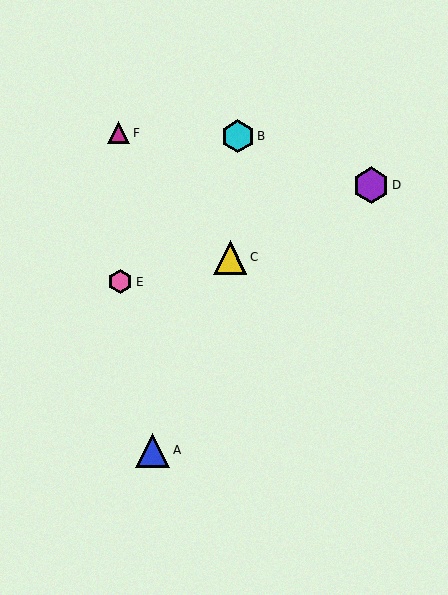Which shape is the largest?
The purple hexagon (labeled D) is the largest.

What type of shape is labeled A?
Shape A is a blue triangle.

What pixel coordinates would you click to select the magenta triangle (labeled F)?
Click at (119, 133) to select the magenta triangle F.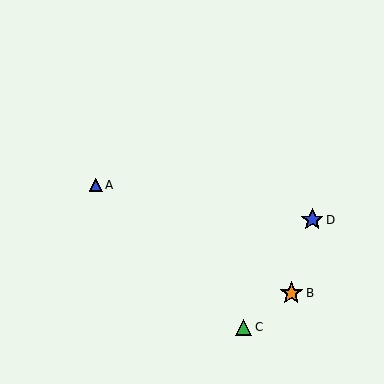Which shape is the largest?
The orange star (labeled B) is the largest.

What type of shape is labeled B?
Shape B is an orange star.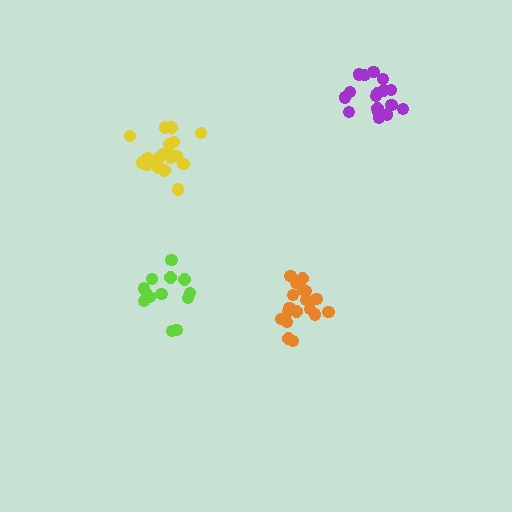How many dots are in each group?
Group 1: 13 dots, Group 2: 19 dots, Group 3: 18 dots, Group 4: 17 dots (67 total).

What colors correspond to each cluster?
The clusters are colored: lime, yellow, orange, purple.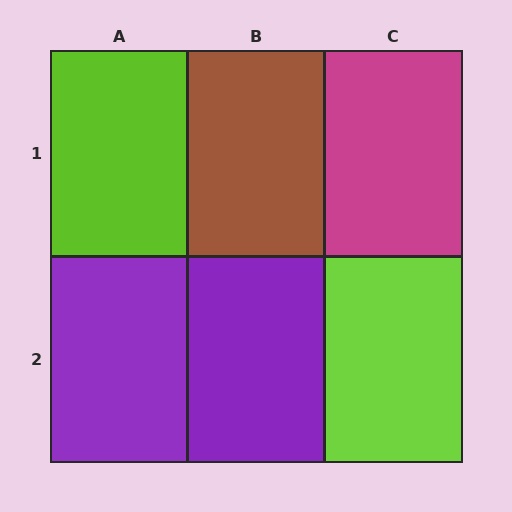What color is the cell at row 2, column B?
Purple.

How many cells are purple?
2 cells are purple.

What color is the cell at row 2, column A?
Purple.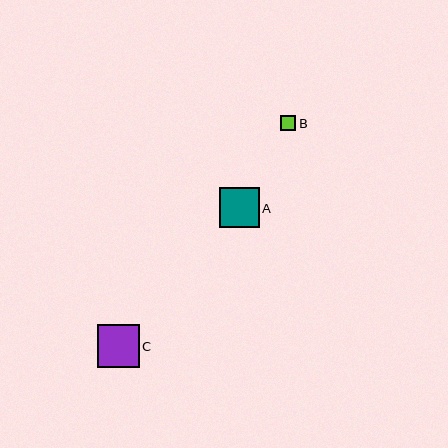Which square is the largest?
Square C is the largest with a size of approximately 42 pixels.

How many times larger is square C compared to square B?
Square C is approximately 2.7 times the size of square B.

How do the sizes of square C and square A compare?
Square C and square A are approximately the same size.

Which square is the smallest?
Square B is the smallest with a size of approximately 16 pixels.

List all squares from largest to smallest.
From largest to smallest: C, A, B.